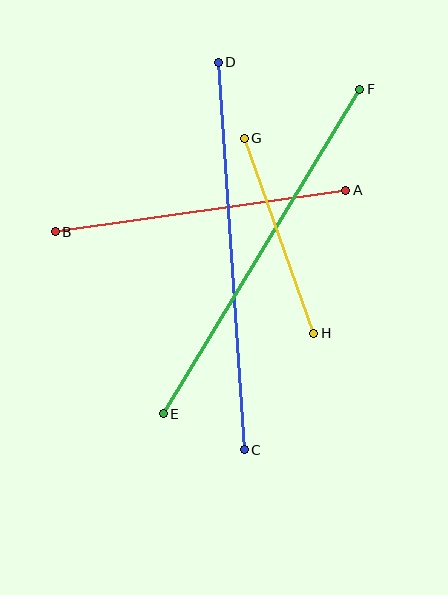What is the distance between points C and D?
The distance is approximately 388 pixels.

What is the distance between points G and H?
The distance is approximately 207 pixels.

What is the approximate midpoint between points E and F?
The midpoint is at approximately (261, 251) pixels.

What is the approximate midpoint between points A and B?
The midpoint is at approximately (201, 211) pixels.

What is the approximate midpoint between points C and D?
The midpoint is at approximately (231, 256) pixels.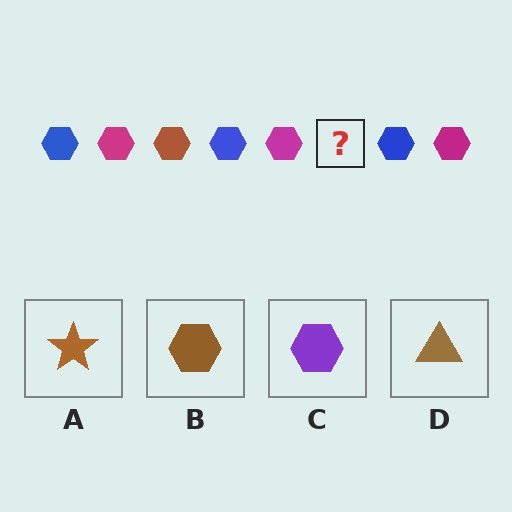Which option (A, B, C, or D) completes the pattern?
B.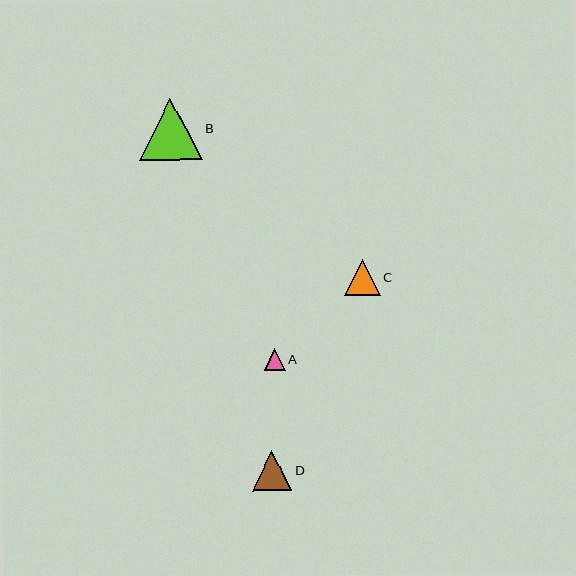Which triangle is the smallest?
Triangle A is the smallest with a size of approximately 21 pixels.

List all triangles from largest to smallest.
From largest to smallest: B, D, C, A.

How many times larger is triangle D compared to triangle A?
Triangle D is approximately 1.9 times the size of triangle A.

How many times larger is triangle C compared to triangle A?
Triangle C is approximately 1.7 times the size of triangle A.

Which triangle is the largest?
Triangle B is the largest with a size of approximately 63 pixels.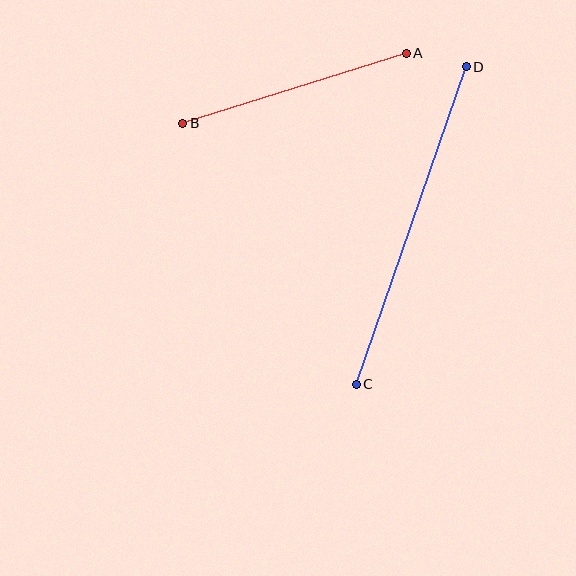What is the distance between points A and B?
The distance is approximately 234 pixels.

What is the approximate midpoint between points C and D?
The midpoint is at approximately (411, 226) pixels.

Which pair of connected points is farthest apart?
Points C and D are farthest apart.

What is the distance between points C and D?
The distance is approximately 336 pixels.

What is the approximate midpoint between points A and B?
The midpoint is at approximately (295, 88) pixels.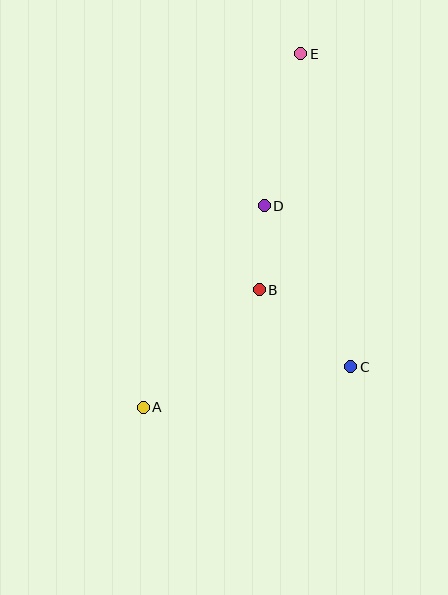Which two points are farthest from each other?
Points A and E are farthest from each other.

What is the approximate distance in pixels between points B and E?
The distance between B and E is approximately 240 pixels.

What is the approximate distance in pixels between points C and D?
The distance between C and D is approximately 183 pixels.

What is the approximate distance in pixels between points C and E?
The distance between C and E is approximately 317 pixels.